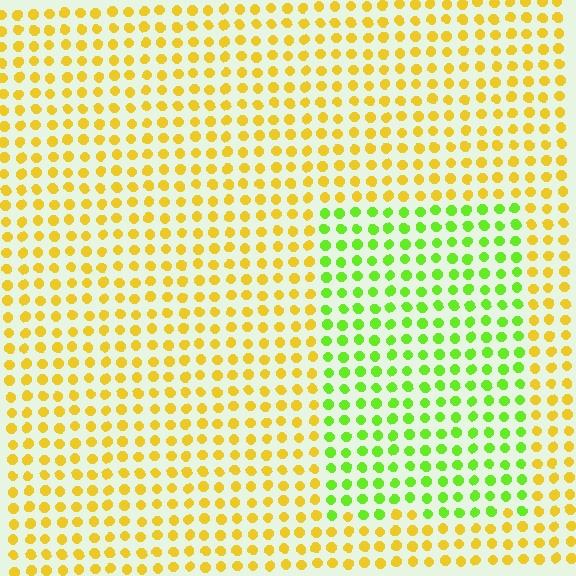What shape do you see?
I see a rectangle.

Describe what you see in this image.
The image is filled with small yellow elements in a uniform arrangement. A rectangle-shaped region is visible where the elements are tinted to a slightly different hue, forming a subtle color boundary.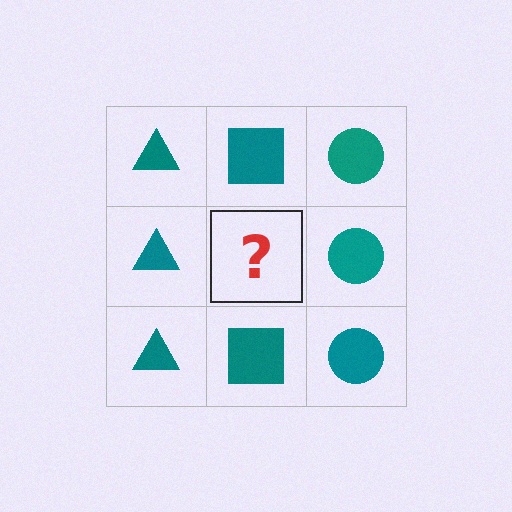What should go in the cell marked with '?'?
The missing cell should contain a teal square.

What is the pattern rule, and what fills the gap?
The rule is that each column has a consistent shape. The gap should be filled with a teal square.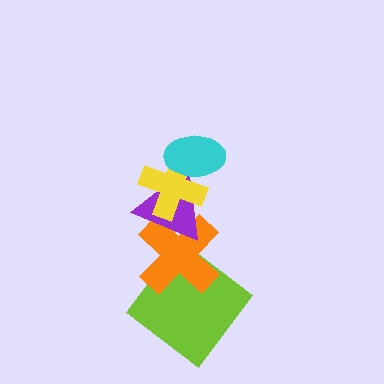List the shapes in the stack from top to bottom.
From top to bottom: the cyan ellipse, the yellow cross, the purple triangle, the orange cross, the lime diamond.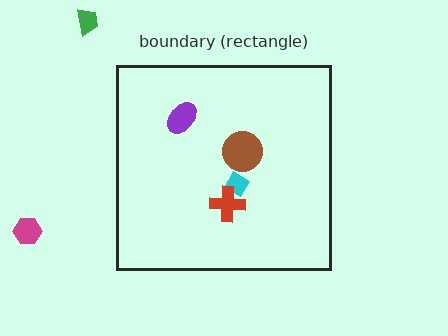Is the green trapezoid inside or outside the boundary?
Outside.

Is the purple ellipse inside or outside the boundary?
Inside.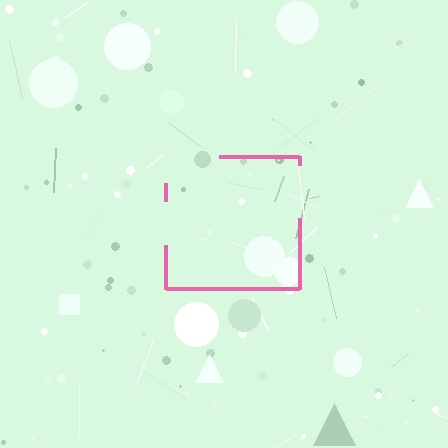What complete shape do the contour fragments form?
The contour fragments form a square.